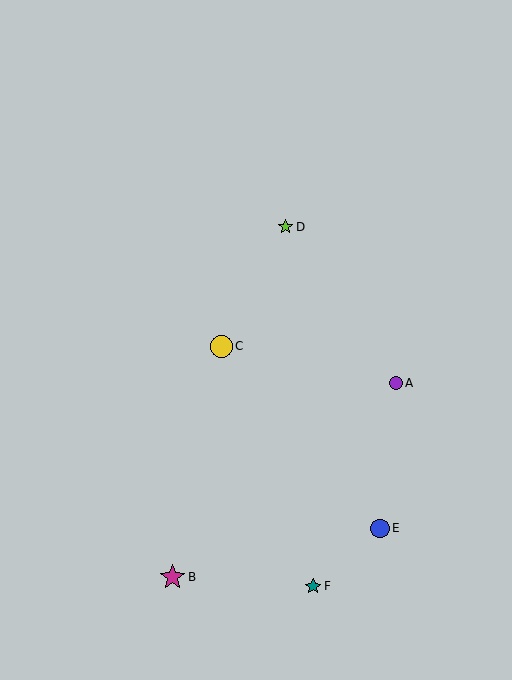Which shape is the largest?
The magenta star (labeled B) is the largest.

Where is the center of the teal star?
The center of the teal star is at (313, 586).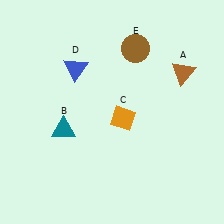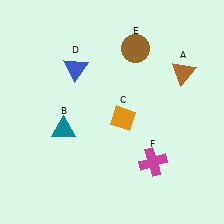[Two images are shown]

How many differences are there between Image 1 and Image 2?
There is 1 difference between the two images.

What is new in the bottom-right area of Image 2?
A magenta cross (F) was added in the bottom-right area of Image 2.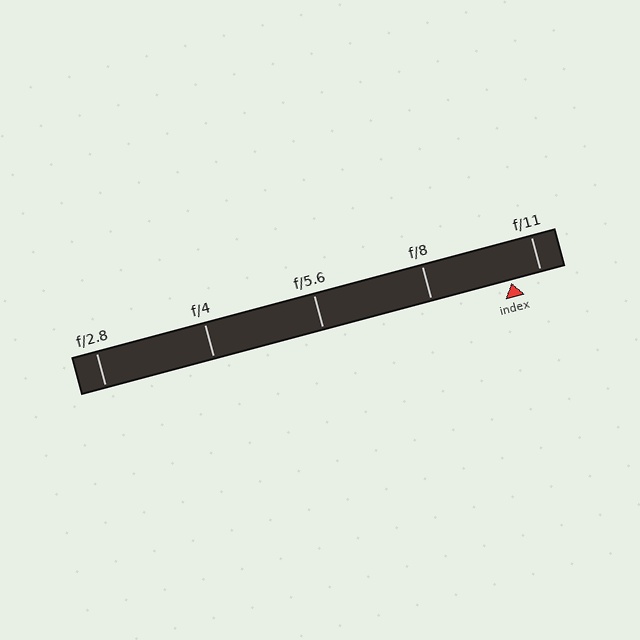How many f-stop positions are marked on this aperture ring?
There are 5 f-stop positions marked.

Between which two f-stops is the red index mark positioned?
The index mark is between f/8 and f/11.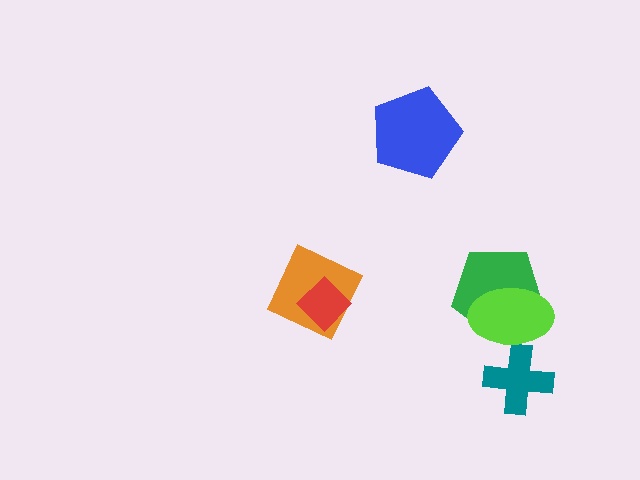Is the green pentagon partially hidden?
Yes, it is partially covered by another shape.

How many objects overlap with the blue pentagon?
0 objects overlap with the blue pentagon.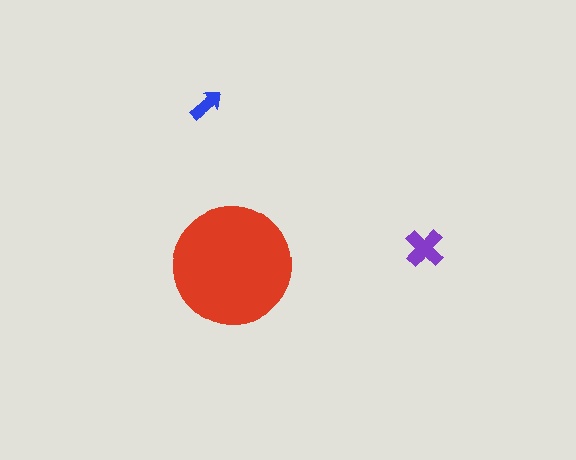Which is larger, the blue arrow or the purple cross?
The purple cross.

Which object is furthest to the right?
The purple cross is rightmost.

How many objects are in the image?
There are 3 objects in the image.